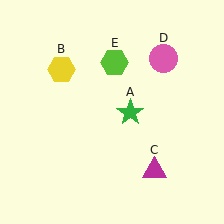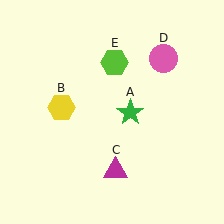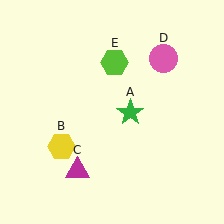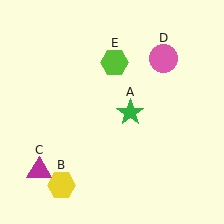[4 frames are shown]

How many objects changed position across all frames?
2 objects changed position: yellow hexagon (object B), magenta triangle (object C).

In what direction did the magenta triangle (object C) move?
The magenta triangle (object C) moved left.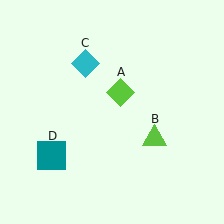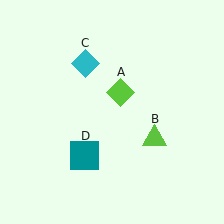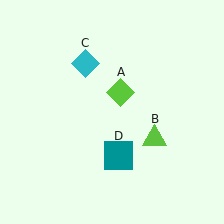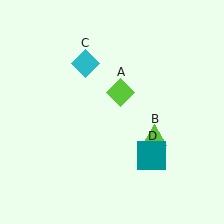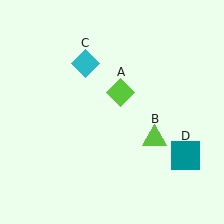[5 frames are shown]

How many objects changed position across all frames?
1 object changed position: teal square (object D).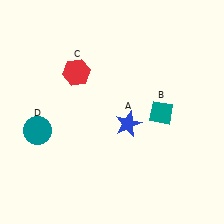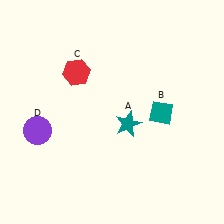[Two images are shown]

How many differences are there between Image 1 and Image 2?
There are 2 differences between the two images.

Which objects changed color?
A changed from blue to teal. D changed from teal to purple.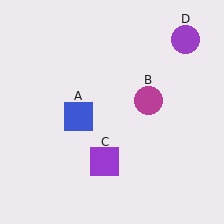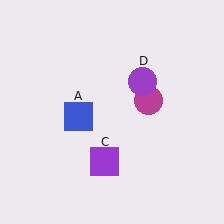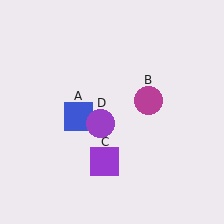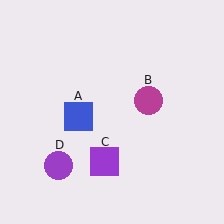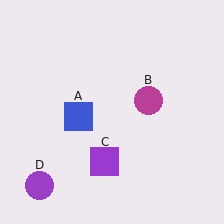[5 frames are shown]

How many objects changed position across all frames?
1 object changed position: purple circle (object D).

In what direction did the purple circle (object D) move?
The purple circle (object D) moved down and to the left.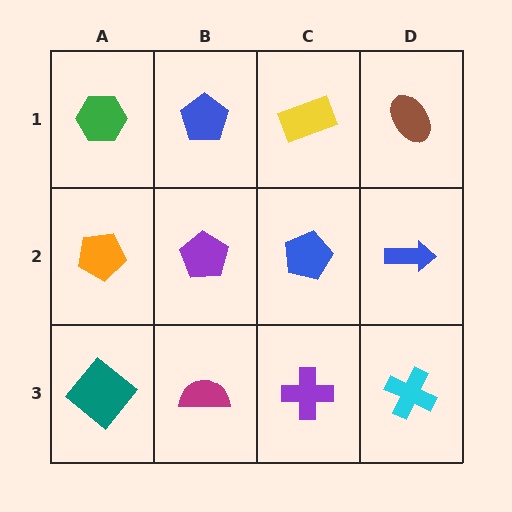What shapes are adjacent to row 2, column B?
A blue pentagon (row 1, column B), a magenta semicircle (row 3, column B), an orange pentagon (row 2, column A), a blue pentagon (row 2, column C).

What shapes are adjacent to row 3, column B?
A purple pentagon (row 2, column B), a teal diamond (row 3, column A), a purple cross (row 3, column C).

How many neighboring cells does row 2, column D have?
3.